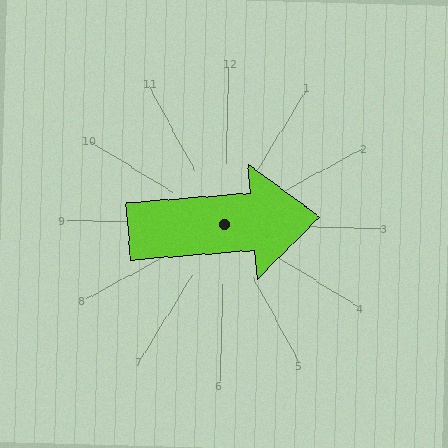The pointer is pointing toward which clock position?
Roughly 3 o'clock.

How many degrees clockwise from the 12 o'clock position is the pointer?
Approximately 84 degrees.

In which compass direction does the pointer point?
East.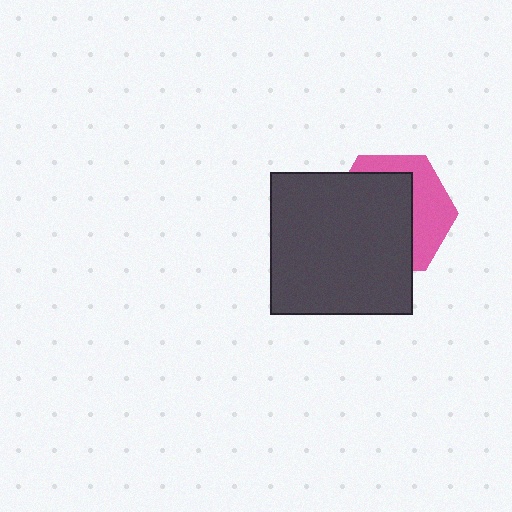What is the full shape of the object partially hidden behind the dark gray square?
The partially hidden object is a pink hexagon.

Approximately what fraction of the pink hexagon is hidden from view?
Roughly 63% of the pink hexagon is hidden behind the dark gray square.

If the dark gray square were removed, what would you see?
You would see the complete pink hexagon.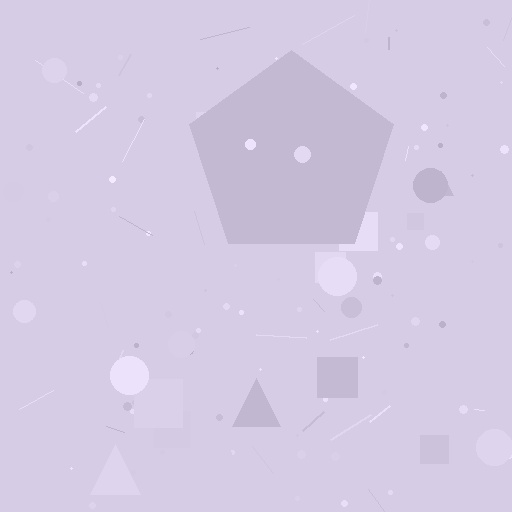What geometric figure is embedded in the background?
A pentagon is embedded in the background.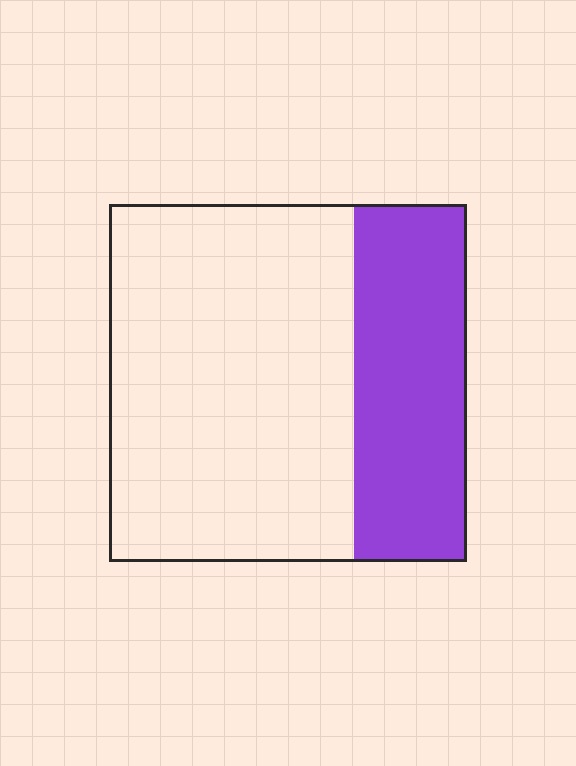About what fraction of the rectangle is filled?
About one third (1/3).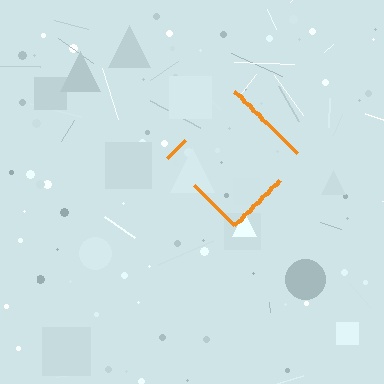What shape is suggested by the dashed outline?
The dashed outline suggests a diamond.